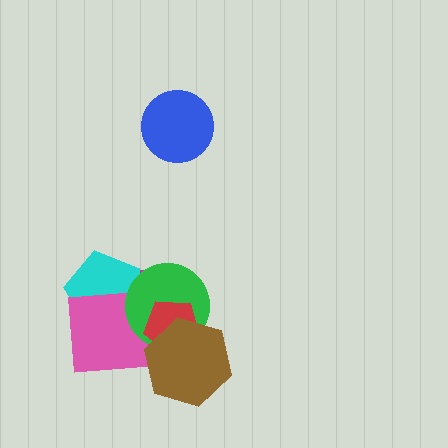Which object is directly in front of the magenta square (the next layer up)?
The cyan pentagon is directly in front of the magenta square.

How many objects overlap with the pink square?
3 objects overlap with the pink square.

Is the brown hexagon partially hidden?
No, no other shape covers it.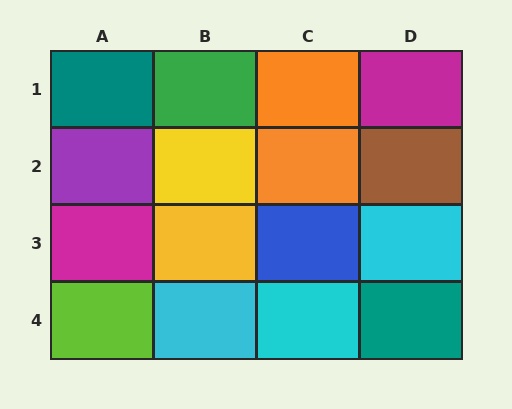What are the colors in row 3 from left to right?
Magenta, yellow, blue, cyan.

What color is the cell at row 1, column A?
Teal.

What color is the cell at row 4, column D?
Teal.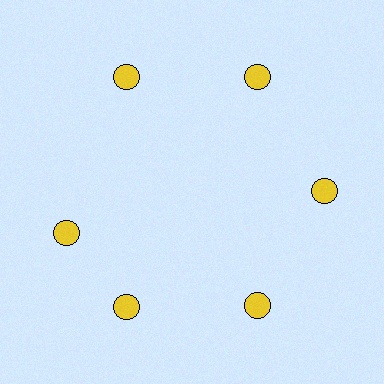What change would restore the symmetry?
The symmetry would be restored by rotating it back into even spacing with its neighbors so that all 6 circles sit at equal angles and equal distance from the center.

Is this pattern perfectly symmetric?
No. The 6 yellow circles are arranged in a ring, but one element near the 9 o'clock position is rotated out of alignment along the ring, breaking the 6-fold rotational symmetry.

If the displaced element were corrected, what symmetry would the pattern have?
It would have 6-fold rotational symmetry — the pattern would map onto itself every 60 degrees.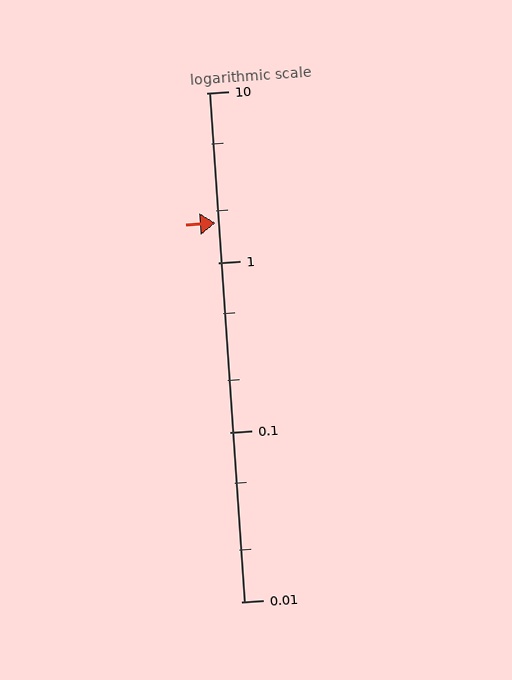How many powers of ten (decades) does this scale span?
The scale spans 3 decades, from 0.01 to 10.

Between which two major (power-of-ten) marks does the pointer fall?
The pointer is between 1 and 10.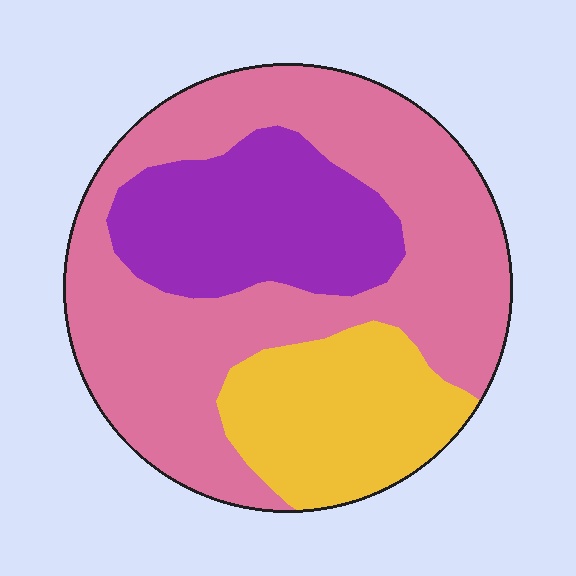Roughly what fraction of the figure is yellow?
Yellow takes up about one fifth (1/5) of the figure.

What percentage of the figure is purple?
Purple takes up about one quarter (1/4) of the figure.